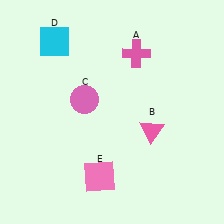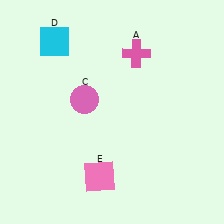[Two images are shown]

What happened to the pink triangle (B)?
The pink triangle (B) was removed in Image 2. It was in the bottom-right area of Image 1.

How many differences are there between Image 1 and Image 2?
There is 1 difference between the two images.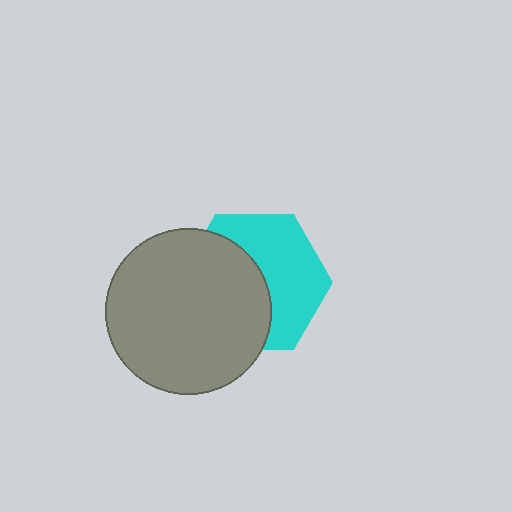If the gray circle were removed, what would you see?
You would see the complete cyan hexagon.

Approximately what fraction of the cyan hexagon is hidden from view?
Roughly 49% of the cyan hexagon is hidden behind the gray circle.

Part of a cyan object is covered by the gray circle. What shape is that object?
It is a hexagon.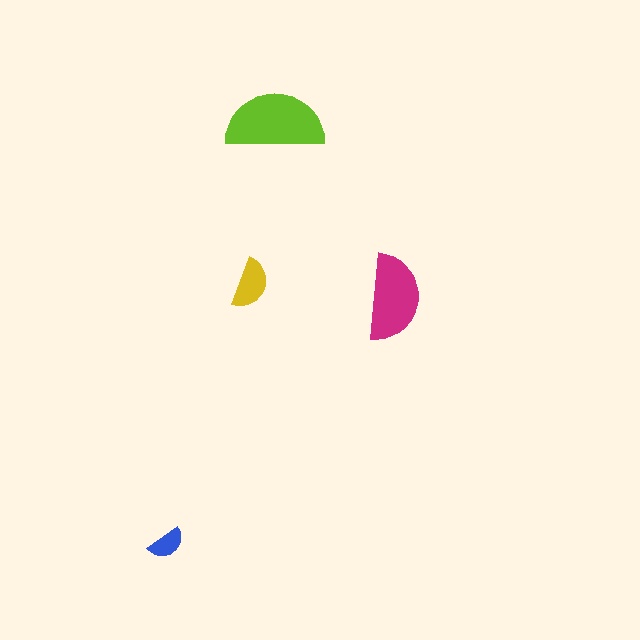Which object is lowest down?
The blue semicircle is bottommost.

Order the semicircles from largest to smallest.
the lime one, the magenta one, the yellow one, the blue one.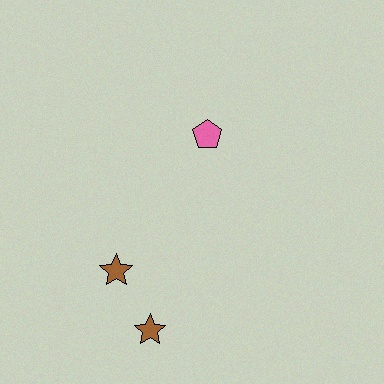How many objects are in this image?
There are 3 objects.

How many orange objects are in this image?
There are no orange objects.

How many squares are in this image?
There are no squares.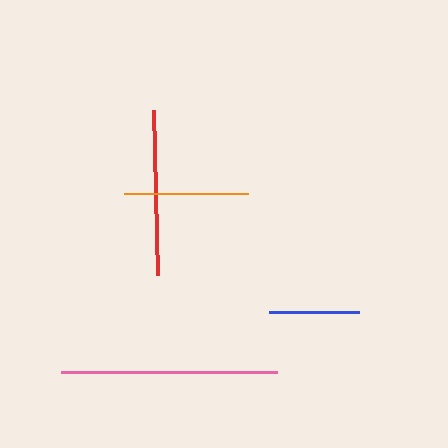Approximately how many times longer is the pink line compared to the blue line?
The pink line is approximately 2.4 times the length of the blue line.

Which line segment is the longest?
The pink line is the longest at approximately 215 pixels.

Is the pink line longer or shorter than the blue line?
The pink line is longer than the blue line.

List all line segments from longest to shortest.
From longest to shortest: pink, red, orange, blue.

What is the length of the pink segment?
The pink segment is approximately 215 pixels long.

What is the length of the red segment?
The red segment is approximately 165 pixels long.